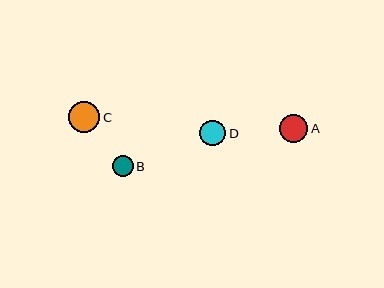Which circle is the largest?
Circle C is the largest with a size of approximately 32 pixels.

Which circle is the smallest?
Circle B is the smallest with a size of approximately 21 pixels.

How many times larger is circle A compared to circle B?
Circle A is approximately 1.3 times the size of circle B.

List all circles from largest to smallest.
From largest to smallest: C, A, D, B.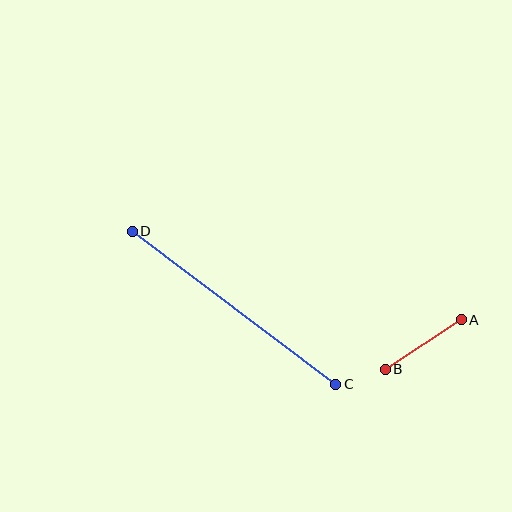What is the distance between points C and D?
The distance is approximately 255 pixels.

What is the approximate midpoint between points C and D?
The midpoint is at approximately (234, 308) pixels.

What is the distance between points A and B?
The distance is approximately 91 pixels.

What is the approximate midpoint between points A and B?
The midpoint is at approximately (423, 345) pixels.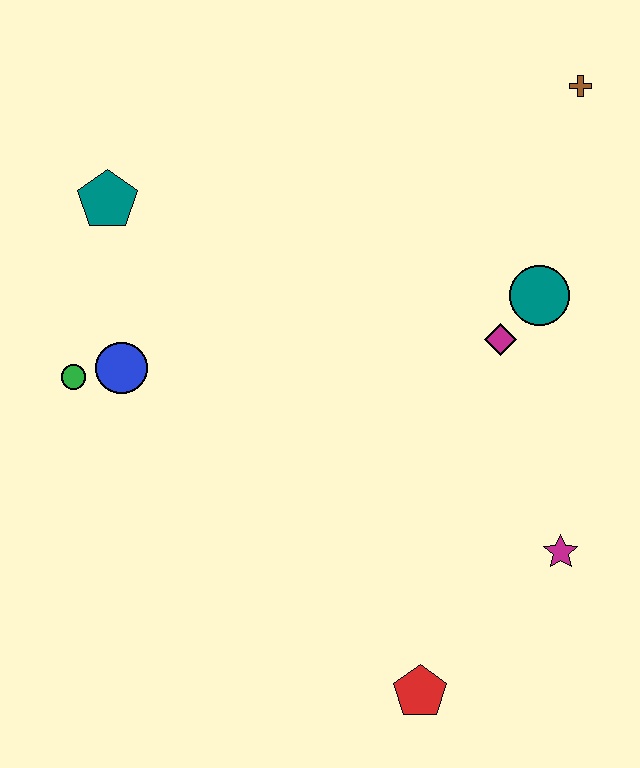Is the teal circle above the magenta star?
Yes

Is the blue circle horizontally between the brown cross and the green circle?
Yes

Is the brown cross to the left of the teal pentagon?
No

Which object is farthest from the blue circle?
The brown cross is farthest from the blue circle.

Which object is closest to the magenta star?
The red pentagon is closest to the magenta star.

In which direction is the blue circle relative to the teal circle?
The blue circle is to the left of the teal circle.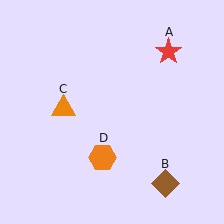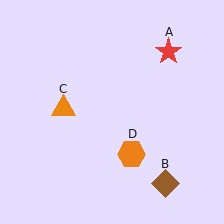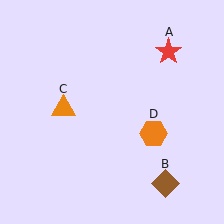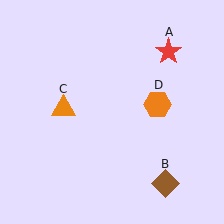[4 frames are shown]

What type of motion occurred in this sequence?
The orange hexagon (object D) rotated counterclockwise around the center of the scene.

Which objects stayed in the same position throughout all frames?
Red star (object A) and brown diamond (object B) and orange triangle (object C) remained stationary.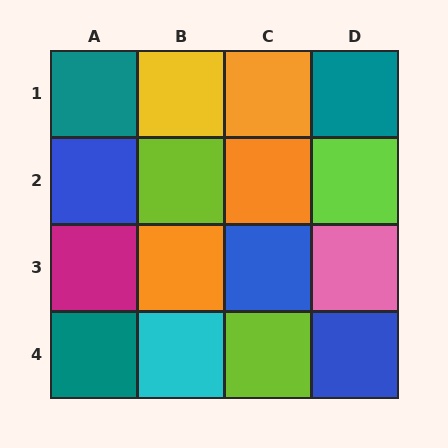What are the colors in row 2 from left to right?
Blue, lime, orange, lime.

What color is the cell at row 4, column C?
Lime.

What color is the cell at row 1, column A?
Teal.